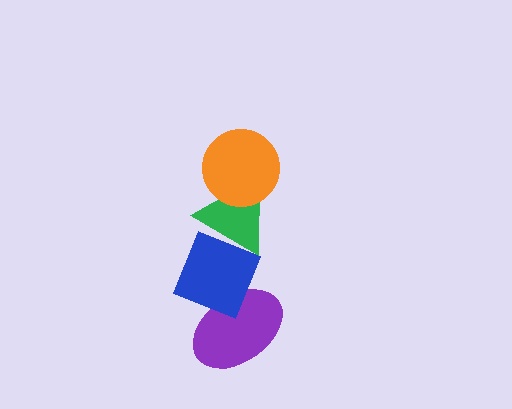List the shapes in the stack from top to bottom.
From top to bottom: the orange circle, the green triangle, the blue diamond, the purple ellipse.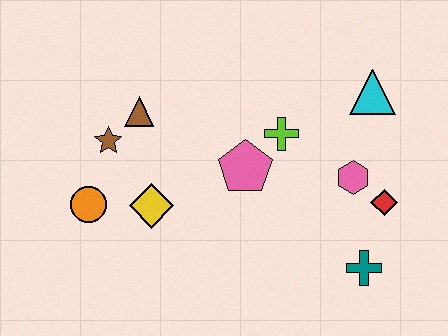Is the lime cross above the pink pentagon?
Yes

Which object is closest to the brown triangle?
The brown star is closest to the brown triangle.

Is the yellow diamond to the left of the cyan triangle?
Yes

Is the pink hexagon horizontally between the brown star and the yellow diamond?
No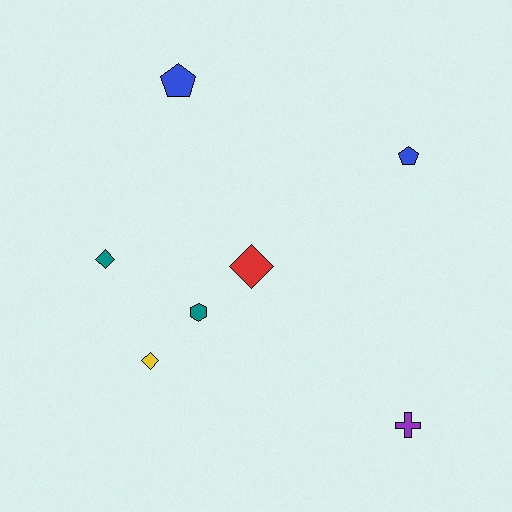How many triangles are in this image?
There are no triangles.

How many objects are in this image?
There are 7 objects.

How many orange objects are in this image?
There are no orange objects.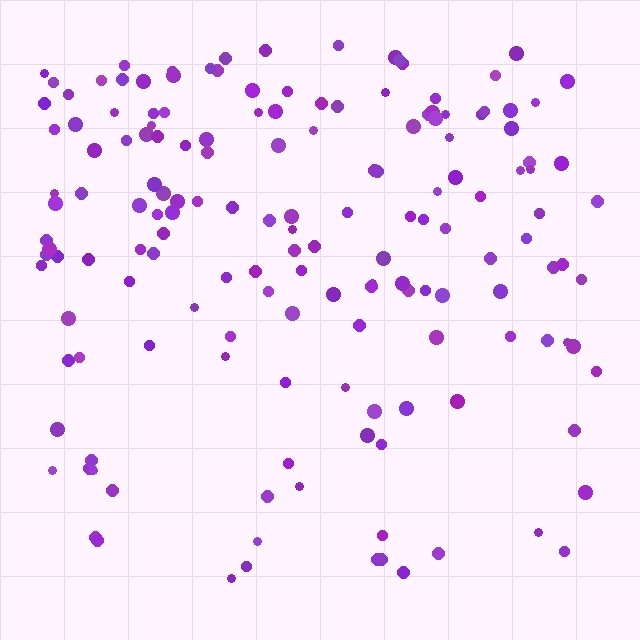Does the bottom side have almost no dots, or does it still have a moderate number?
Still a moderate number, just noticeably fewer than the top.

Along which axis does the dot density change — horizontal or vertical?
Vertical.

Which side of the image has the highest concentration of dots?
The top.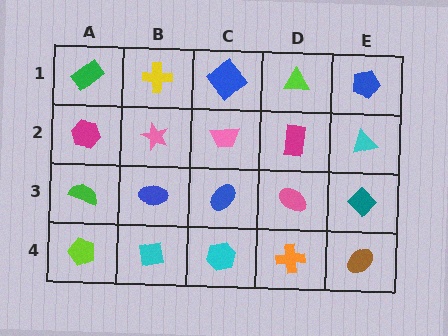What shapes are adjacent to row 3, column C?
A pink trapezoid (row 2, column C), a cyan hexagon (row 4, column C), a blue ellipse (row 3, column B), a pink ellipse (row 3, column D).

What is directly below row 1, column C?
A pink trapezoid.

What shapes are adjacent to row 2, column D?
A lime triangle (row 1, column D), a pink ellipse (row 3, column D), a pink trapezoid (row 2, column C), a cyan triangle (row 2, column E).